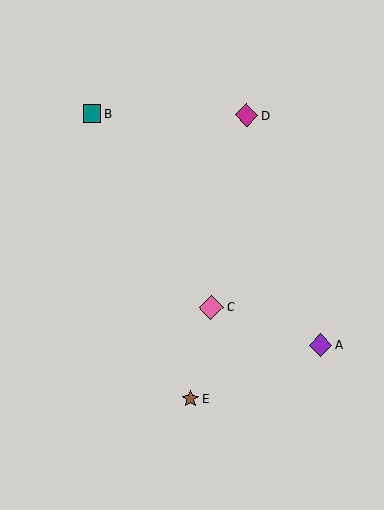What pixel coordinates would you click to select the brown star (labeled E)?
Click at (190, 399) to select the brown star E.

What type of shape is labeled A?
Shape A is a purple diamond.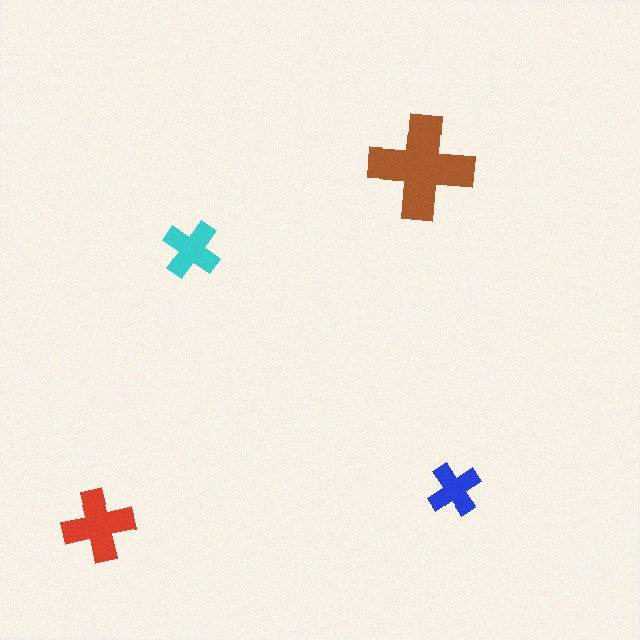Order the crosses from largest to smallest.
the brown one, the red one, the cyan one, the blue one.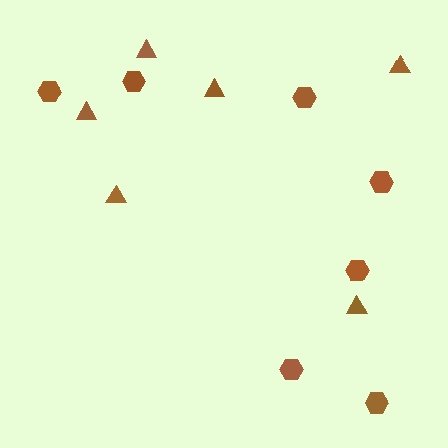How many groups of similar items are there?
There are 2 groups: one group of hexagons (7) and one group of triangles (6).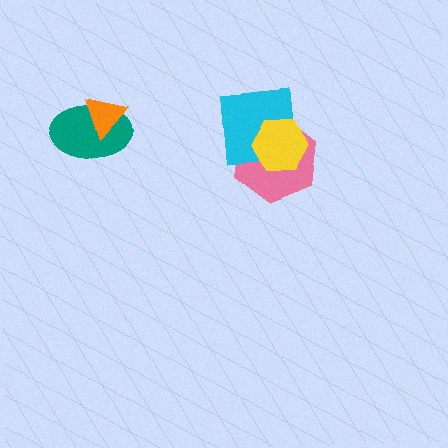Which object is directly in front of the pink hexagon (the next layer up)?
The cyan square is directly in front of the pink hexagon.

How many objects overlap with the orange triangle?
1 object overlaps with the orange triangle.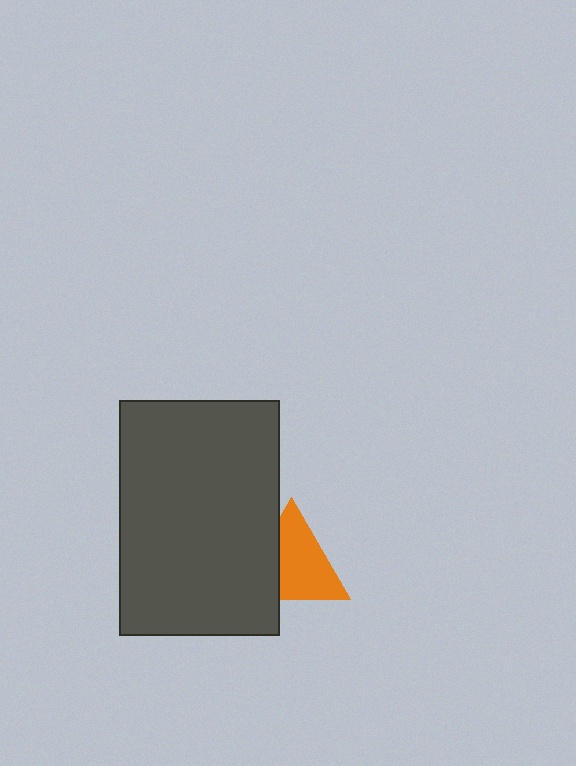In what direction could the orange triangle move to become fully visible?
The orange triangle could move right. That would shift it out from behind the dark gray rectangle entirely.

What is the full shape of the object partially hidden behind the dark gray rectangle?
The partially hidden object is an orange triangle.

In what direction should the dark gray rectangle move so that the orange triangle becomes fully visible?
The dark gray rectangle should move left. That is the shortest direction to clear the overlap and leave the orange triangle fully visible.